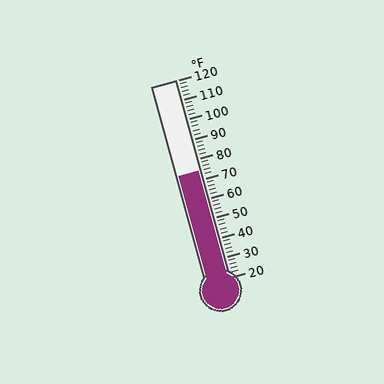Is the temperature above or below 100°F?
The temperature is below 100°F.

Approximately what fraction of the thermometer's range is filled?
The thermometer is filled to approximately 55% of its range.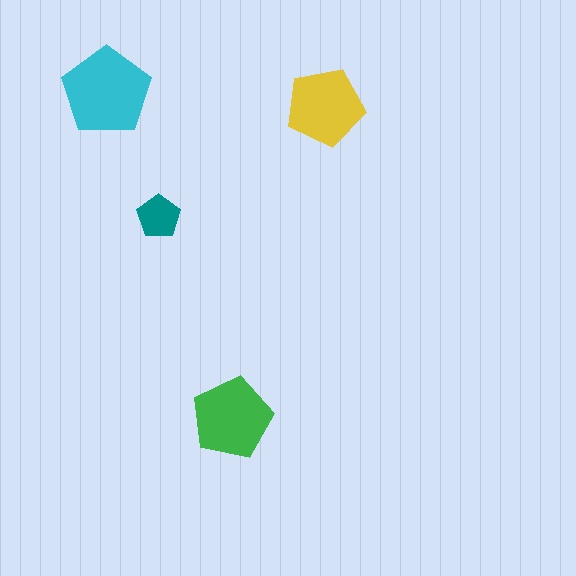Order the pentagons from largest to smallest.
the cyan one, the green one, the yellow one, the teal one.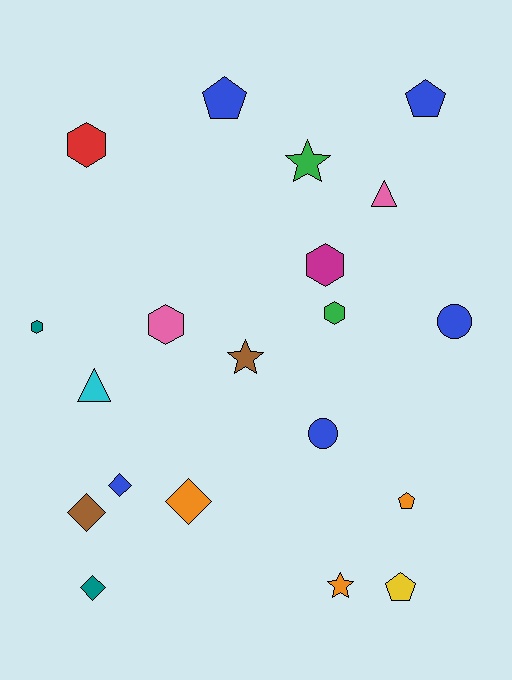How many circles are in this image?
There are 2 circles.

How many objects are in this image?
There are 20 objects.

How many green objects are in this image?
There are 2 green objects.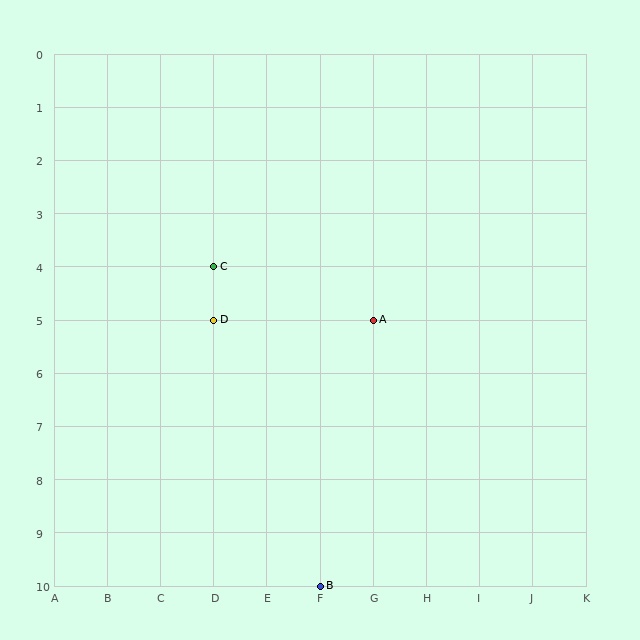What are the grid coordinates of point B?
Point B is at grid coordinates (F, 10).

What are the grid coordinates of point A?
Point A is at grid coordinates (G, 5).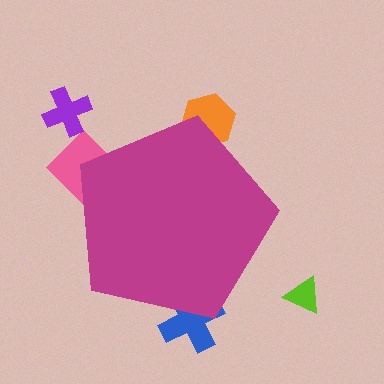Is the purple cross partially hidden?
No, the purple cross is fully visible.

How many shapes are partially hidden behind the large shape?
3 shapes are partially hidden.